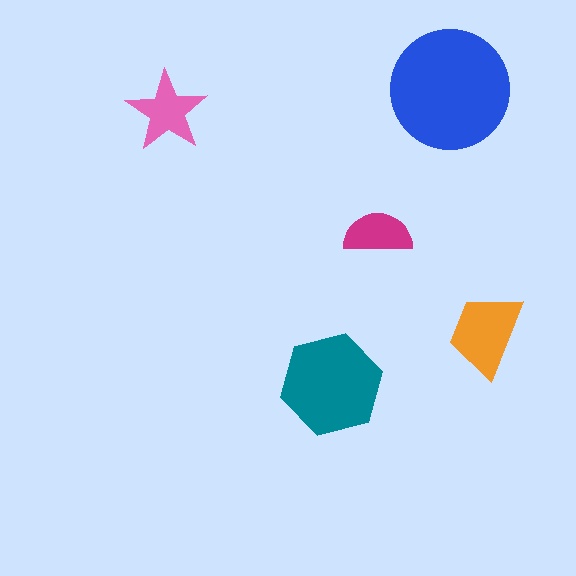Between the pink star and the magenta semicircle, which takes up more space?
The pink star.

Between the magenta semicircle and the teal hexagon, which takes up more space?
The teal hexagon.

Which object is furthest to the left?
The pink star is leftmost.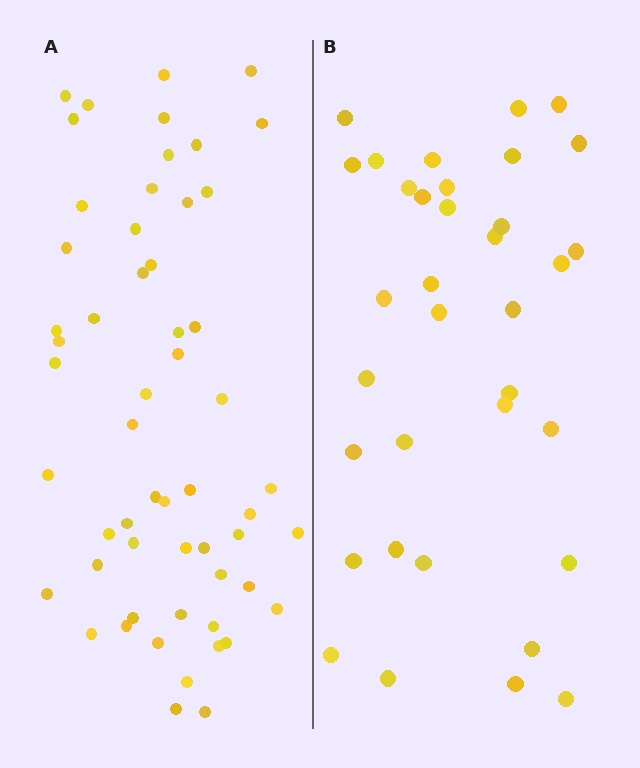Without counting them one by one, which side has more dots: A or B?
Region A (the left region) has more dots.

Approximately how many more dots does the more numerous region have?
Region A has approximately 20 more dots than region B.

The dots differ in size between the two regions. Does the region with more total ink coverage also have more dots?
No. Region B has more total ink coverage because its dots are larger, but region A actually contains more individual dots. Total area can be misleading — the number of items is what matters here.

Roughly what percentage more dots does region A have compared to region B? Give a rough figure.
About 60% more.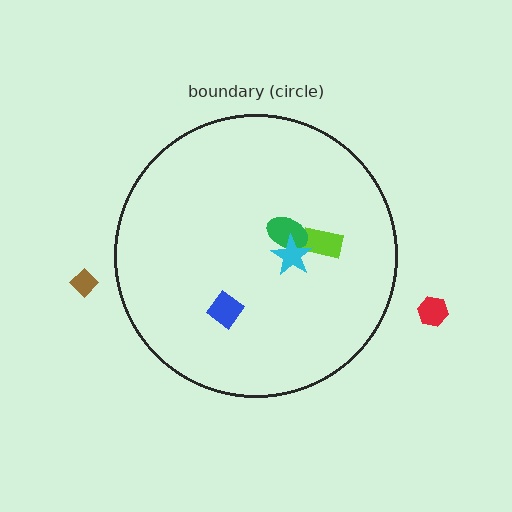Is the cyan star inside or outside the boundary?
Inside.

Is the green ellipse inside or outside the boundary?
Inside.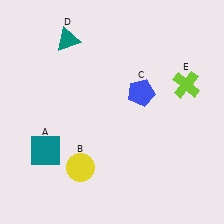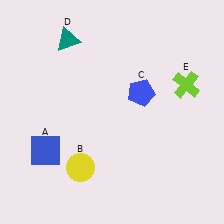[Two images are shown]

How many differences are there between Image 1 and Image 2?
There is 1 difference between the two images.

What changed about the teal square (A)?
In Image 1, A is teal. In Image 2, it changed to blue.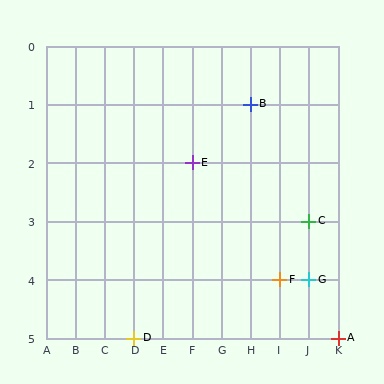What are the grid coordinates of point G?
Point G is at grid coordinates (J, 4).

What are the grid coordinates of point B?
Point B is at grid coordinates (H, 1).